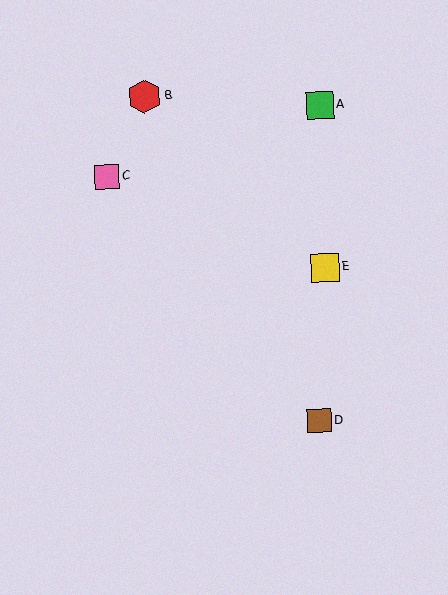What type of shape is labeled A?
Shape A is a green square.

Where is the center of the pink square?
The center of the pink square is at (107, 177).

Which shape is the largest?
The red hexagon (labeled B) is the largest.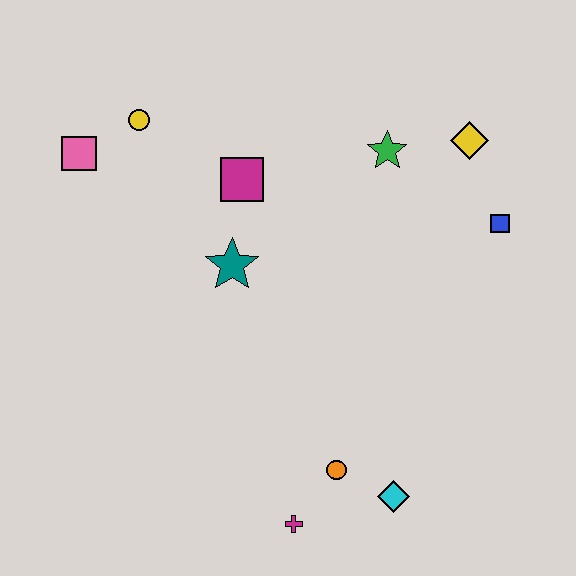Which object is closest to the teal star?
The magenta square is closest to the teal star.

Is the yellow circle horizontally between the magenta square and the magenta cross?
No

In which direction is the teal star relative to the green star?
The teal star is to the left of the green star.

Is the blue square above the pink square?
No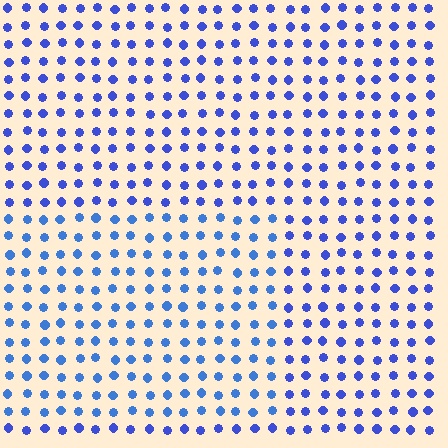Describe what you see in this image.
The image is filled with small blue elements in a uniform arrangement. A rectangle-shaped region is visible where the elements are tinted to a slightly different hue, forming a subtle color boundary.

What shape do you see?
I see a rectangle.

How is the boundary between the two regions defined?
The boundary is defined purely by a slight shift in hue (about 18 degrees). Spacing, size, and orientation are identical on both sides.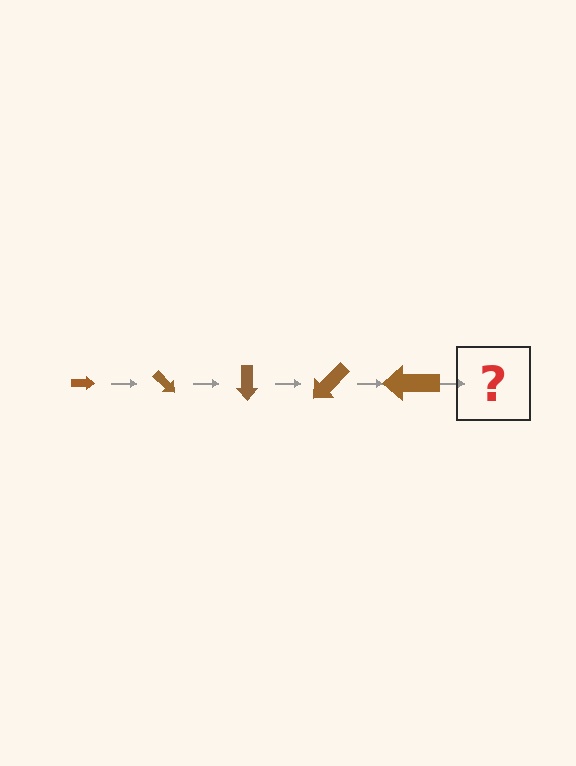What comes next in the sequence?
The next element should be an arrow, larger than the previous one and rotated 225 degrees from the start.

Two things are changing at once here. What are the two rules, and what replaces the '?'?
The two rules are that the arrow grows larger each step and it rotates 45 degrees each step. The '?' should be an arrow, larger than the previous one and rotated 225 degrees from the start.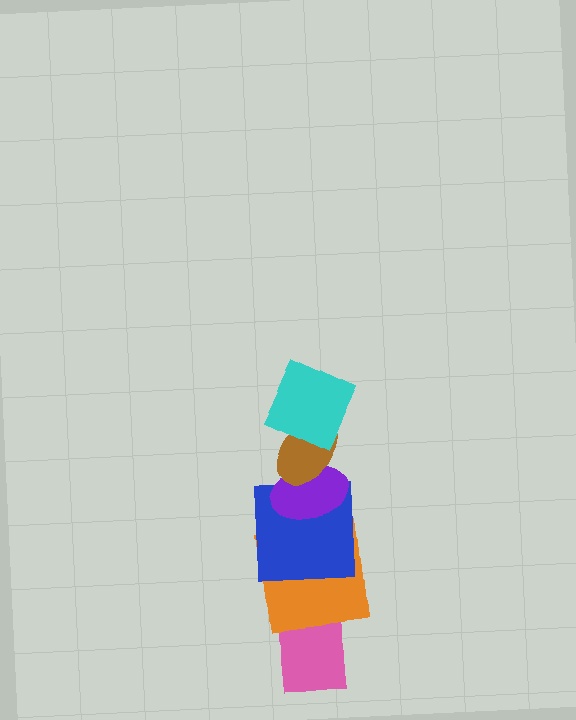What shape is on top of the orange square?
The blue square is on top of the orange square.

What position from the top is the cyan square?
The cyan square is 1st from the top.